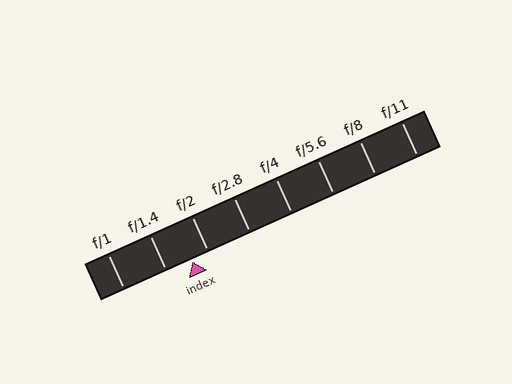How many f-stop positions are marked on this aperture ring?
There are 8 f-stop positions marked.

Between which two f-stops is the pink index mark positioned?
The index mark is between f/1.4 and f/2.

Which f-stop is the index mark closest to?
The index mark is closest to f/2.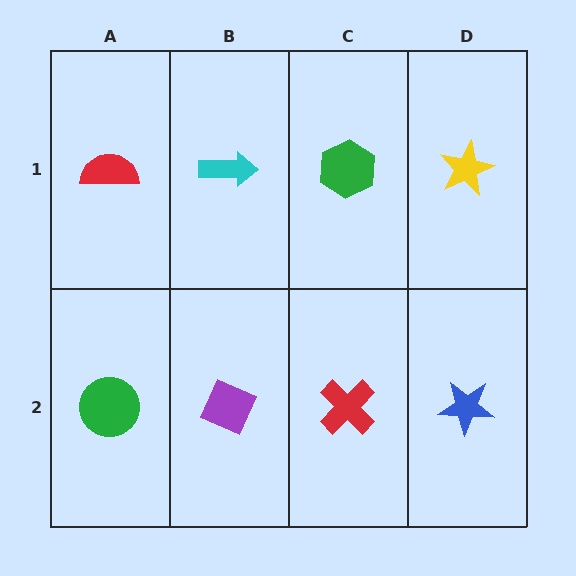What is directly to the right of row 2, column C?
A blue star.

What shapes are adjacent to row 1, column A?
A green circle (row 2, column A), a cyan arrow (row 1, column B).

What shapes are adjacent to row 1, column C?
A red cross (row 2, column C), a cyan arrow (row 1, column B), a yellow star (row 1, column D).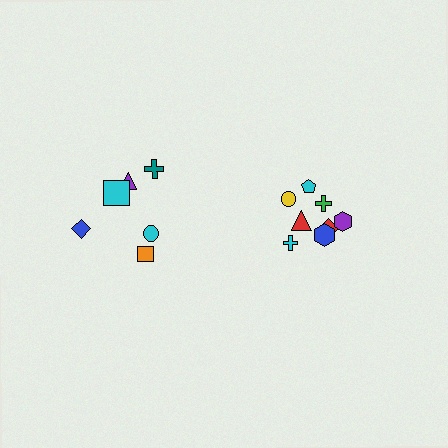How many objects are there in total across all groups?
There are 14 objects.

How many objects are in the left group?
There are 6 objects.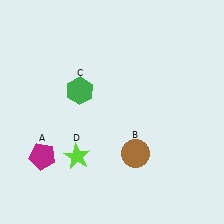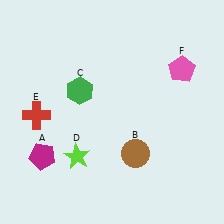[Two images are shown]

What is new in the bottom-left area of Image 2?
A red cross (E) was added in the bottom-left area of Image 2.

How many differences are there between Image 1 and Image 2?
There are 2 differences between the two images.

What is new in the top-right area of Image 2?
A pink pentagon (F) was added in the top-right area of Image 2.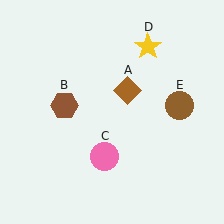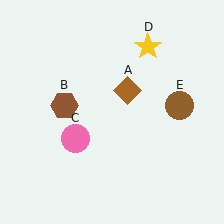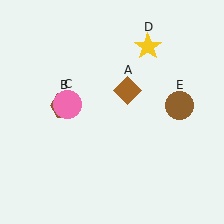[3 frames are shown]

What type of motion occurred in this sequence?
The pink circle (object C) rotated clockwise around the center of the scene.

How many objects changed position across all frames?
1 object changed position: pink circle (object C).